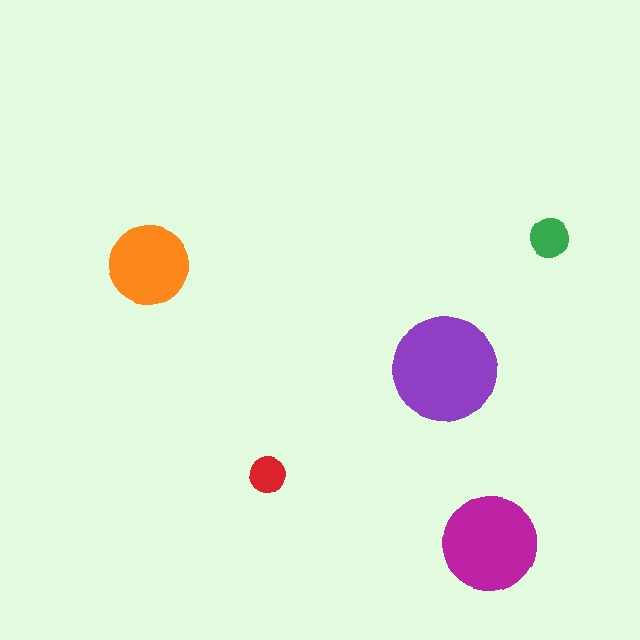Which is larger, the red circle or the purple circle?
The purple one.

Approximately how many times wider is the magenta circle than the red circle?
About 2.5 times wider.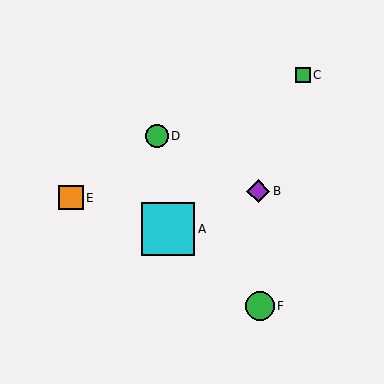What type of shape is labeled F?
Shape F is a green circle.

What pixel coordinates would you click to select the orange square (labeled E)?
Click at (71, 198) to select the orange square E.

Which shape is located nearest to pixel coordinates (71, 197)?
The orange square (labeled E) at (71, 198) is nearest to that location.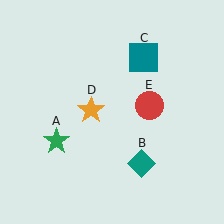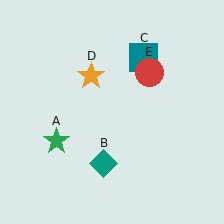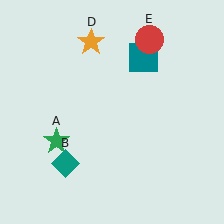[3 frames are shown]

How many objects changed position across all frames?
3 objects changed position: teal diamond (object B), orange star (object D), red circle (object E).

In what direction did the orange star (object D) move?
The orange star (object D) moved up.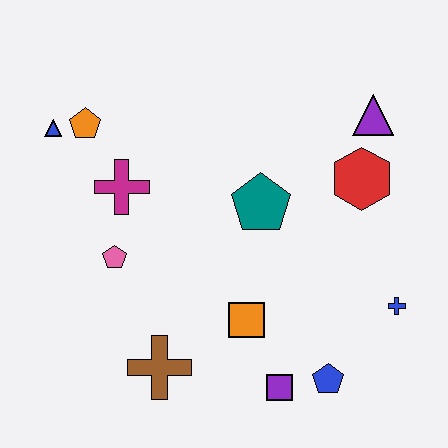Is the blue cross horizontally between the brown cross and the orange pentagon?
No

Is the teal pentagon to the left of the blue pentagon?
Yes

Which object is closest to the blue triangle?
The orange pentagon is closest to the blue triangle.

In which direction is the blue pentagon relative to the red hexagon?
The blue pentagon is below the red hexagon.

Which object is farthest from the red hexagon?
The blue triangle is farthest from the red hexagon.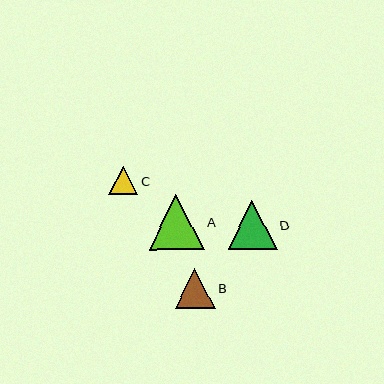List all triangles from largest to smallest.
From largest to smallest: A, D, B, C.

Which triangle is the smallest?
Triangle C is the smallest with a size of approximately 29 pixels.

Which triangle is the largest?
Triangle A is the largest with a size of approximately 56 pixels.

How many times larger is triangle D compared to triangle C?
Triangle D is approximately 1.7 times the size of triangle C.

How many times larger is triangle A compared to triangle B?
Triangle A is approximately 1.4 times the size of triangle B.